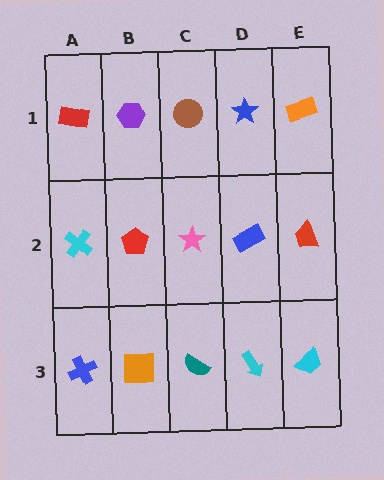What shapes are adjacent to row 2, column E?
An orange rectangle (row 1, column E), a cyan trapezoid (row 3, column E), a blue rectangle (row 2, column D).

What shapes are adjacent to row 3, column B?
A red pentagon (row 2, column B), a blue cross (row 3, column A), a teal semicircle (row 3, column C).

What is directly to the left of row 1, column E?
A blue star.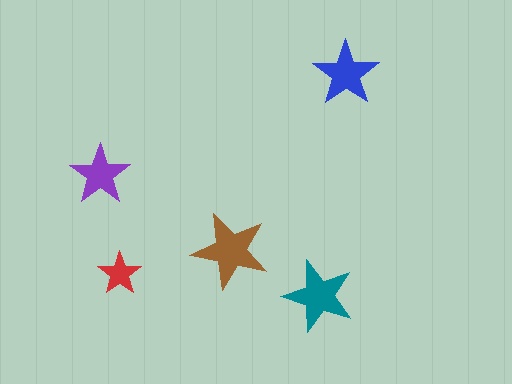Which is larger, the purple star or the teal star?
The teal one.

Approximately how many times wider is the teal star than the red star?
About 1.5 times wider.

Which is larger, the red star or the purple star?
The purple one.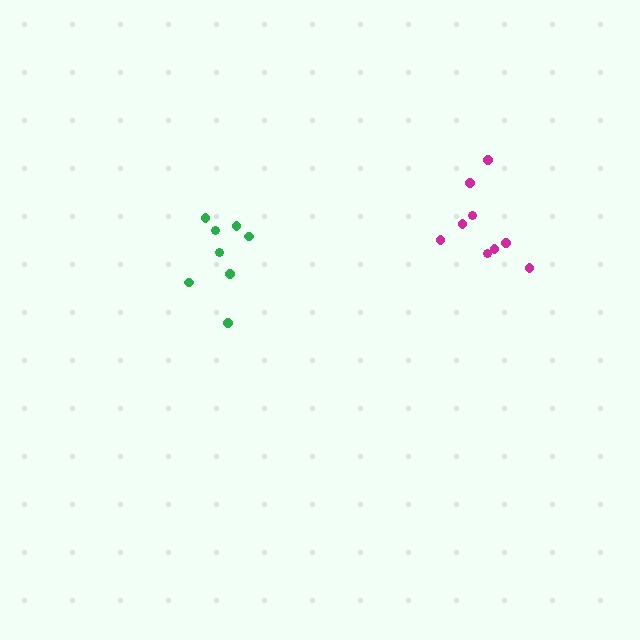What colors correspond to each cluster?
The clusters are colored: green, magenta.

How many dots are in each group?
Group 1: 8 dots, Group 2: 9 dots (17 total).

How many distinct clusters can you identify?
There are 2 distinct clusters.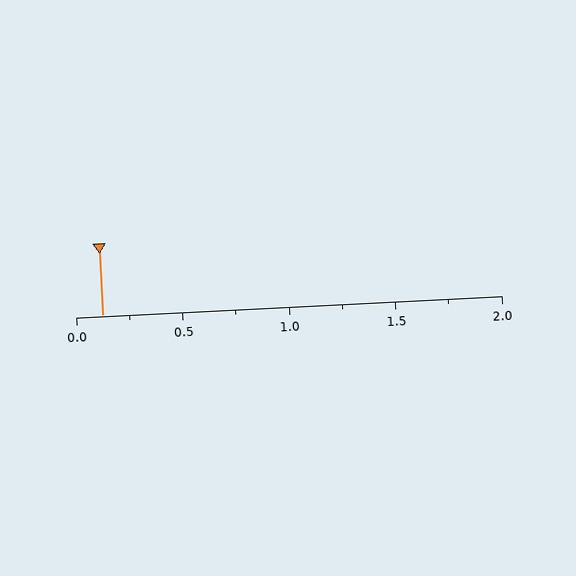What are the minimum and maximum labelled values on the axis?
The axis runs from 0.0 to 2.0.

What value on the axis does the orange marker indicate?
The marker indicates approximately 0.12.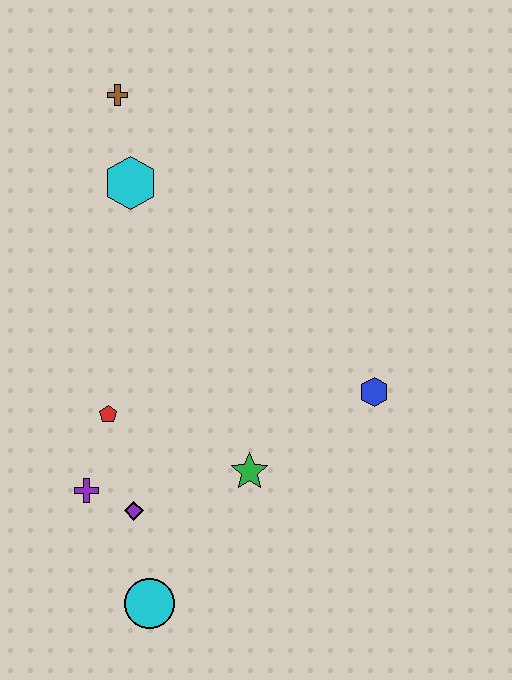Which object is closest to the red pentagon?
The purple cross is closest to the red pentagon.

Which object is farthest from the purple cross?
The brown cross is farthest from the purple cross.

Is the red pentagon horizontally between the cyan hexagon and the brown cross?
No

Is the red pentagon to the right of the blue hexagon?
No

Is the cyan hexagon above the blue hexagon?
Yes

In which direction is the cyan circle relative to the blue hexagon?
The cyan circle is to the left of the blue hexagon.